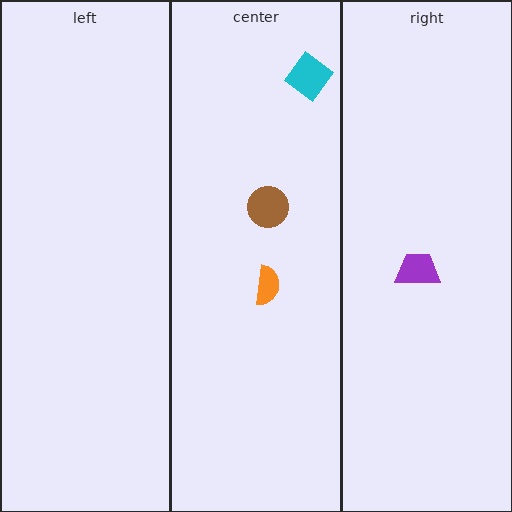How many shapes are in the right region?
1.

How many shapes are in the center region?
3.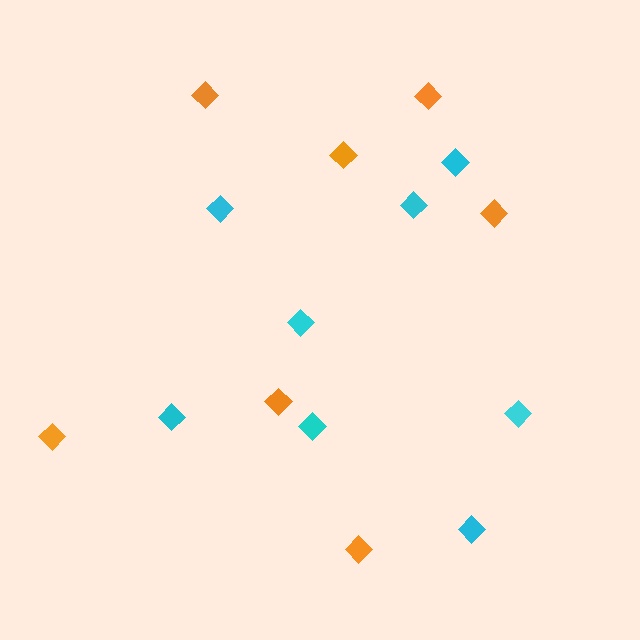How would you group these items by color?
There are 2 groups: one group of orange diamonds (7) and one group of cyan diamonds (8).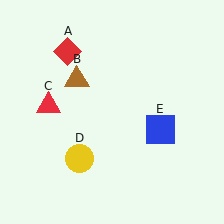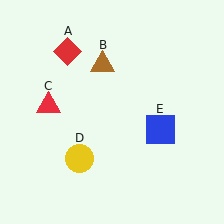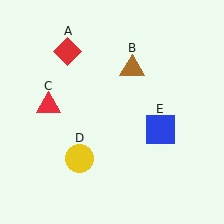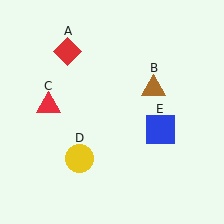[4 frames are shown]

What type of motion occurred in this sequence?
The brown triangle (object B) rotated clockwise around the center of the scene.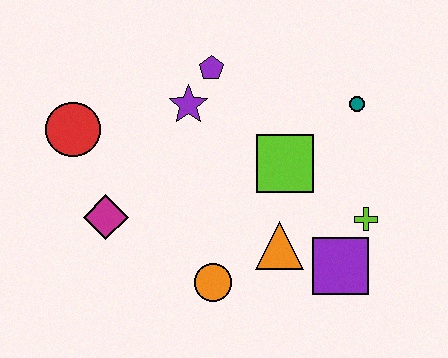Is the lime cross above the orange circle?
Yes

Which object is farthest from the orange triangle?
The red circle is farthest from the orange triangle.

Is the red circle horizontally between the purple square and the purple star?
No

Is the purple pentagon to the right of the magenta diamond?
Yes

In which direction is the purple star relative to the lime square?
The purple star is to the left of the lime square.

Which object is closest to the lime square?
The orange triangle is closest to the lime square.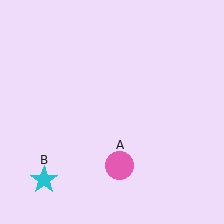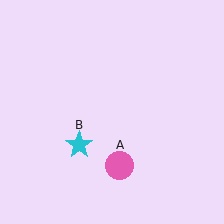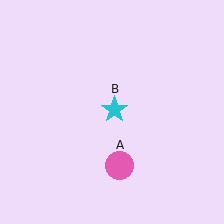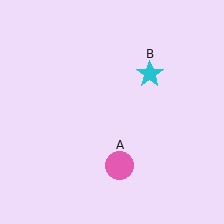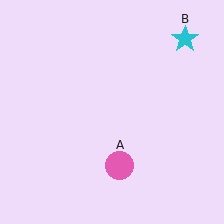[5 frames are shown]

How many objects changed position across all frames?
1 object changed position: cyan star (object B).